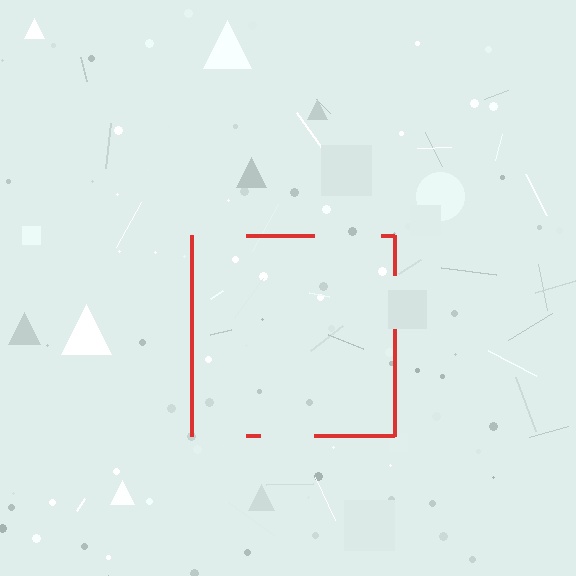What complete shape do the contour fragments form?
The contour fragments form a square.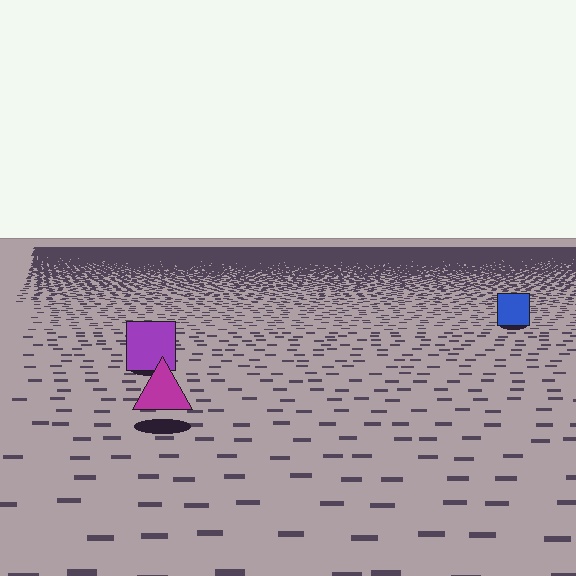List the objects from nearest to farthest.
From nearest to farthest: the magenta triangle, the purple square, the blue square.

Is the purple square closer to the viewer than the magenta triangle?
No. The magenta triangle is closer — you can tell from the texture gradient: the ground texture is coarser near it.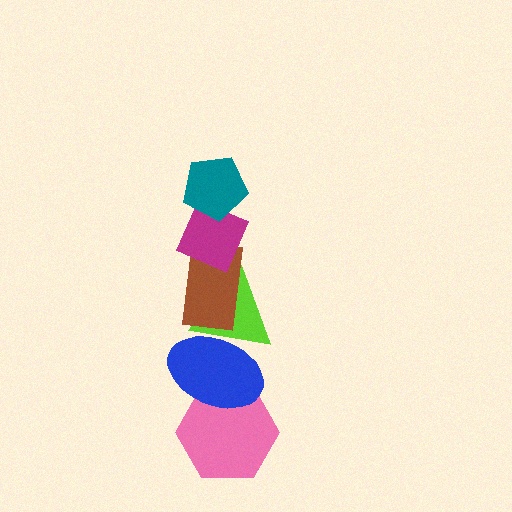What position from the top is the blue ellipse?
The blue ellipse is 5th from the top.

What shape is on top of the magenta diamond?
The teal pentagon is on top of the magenta diamond.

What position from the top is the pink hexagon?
The pink hexagon is 6th from the top.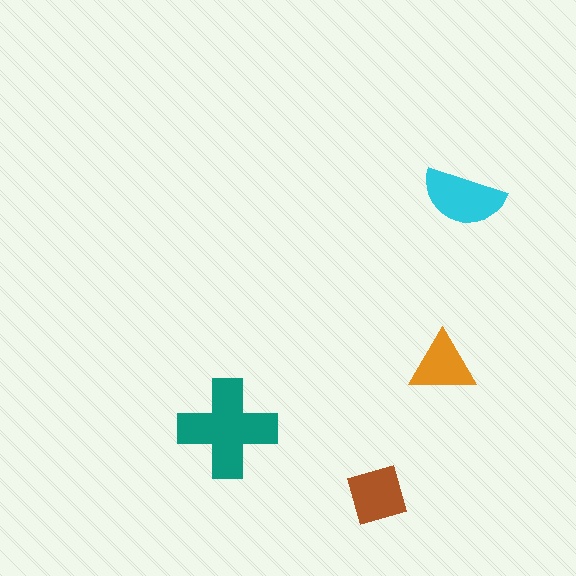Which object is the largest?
The teal cross.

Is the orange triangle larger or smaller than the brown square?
Smaller.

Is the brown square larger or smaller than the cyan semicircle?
Smaller.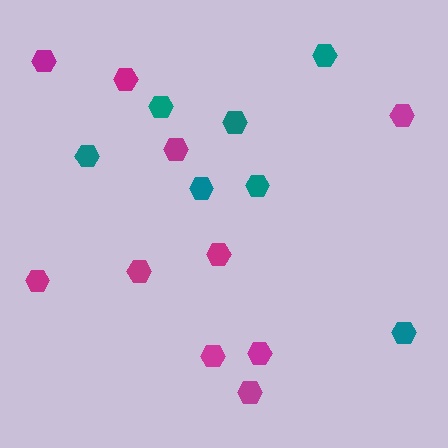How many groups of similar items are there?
There are 2 groups: one group of magenta hexagons (10) and one group of teal hexagons (7).